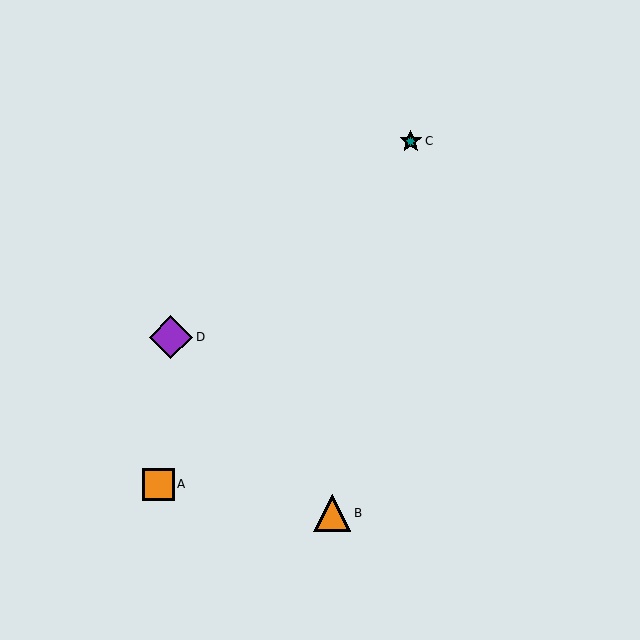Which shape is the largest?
The purple diamond (labeled D) is the largest.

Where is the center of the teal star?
The center of the teal star is at (411, 141).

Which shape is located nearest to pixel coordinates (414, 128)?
The teal star (labeled C) at (411, 141) is nearest to that location.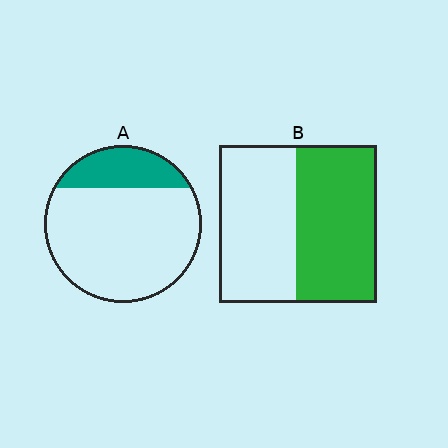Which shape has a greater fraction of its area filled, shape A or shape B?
Shape B.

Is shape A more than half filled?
No.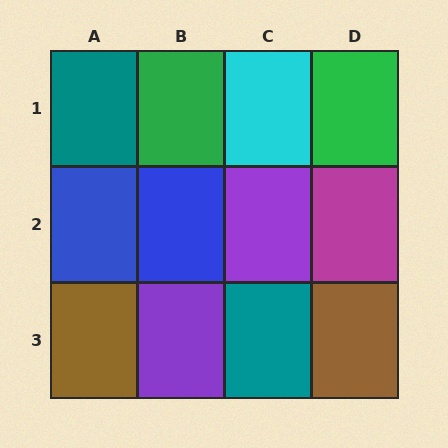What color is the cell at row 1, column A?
Teal.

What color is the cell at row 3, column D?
Brown.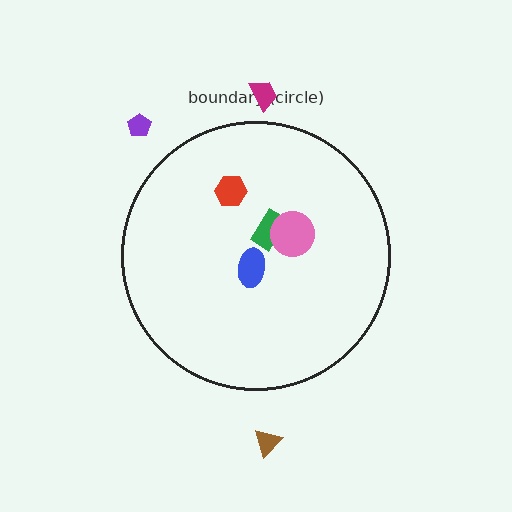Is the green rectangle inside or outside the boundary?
Inside.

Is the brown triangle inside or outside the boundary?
Outside.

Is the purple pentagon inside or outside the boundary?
Outside.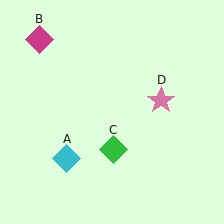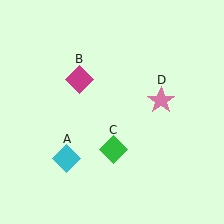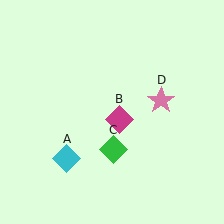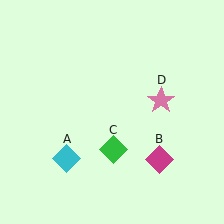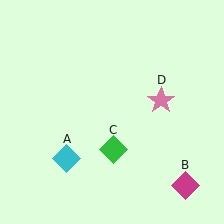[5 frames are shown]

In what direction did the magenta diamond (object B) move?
The magenta diamond (object B) moved down and to the right.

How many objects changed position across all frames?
1 object changed position: magenta diamond (object B).